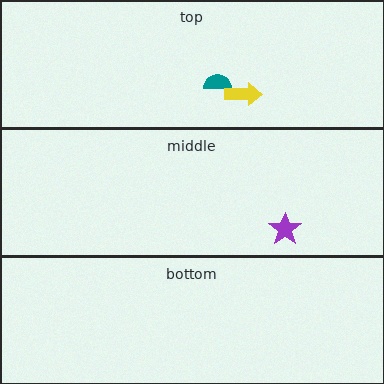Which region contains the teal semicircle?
The top region.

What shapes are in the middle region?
The purple star.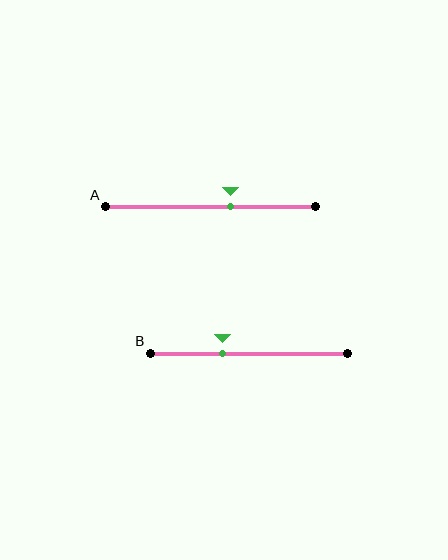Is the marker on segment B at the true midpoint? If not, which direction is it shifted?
No, the marker on segment B is shifted to the left by about 14% of the segment length.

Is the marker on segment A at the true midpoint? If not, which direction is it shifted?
No, the marker on segment A is shifted to the right by about 9% of the segment length.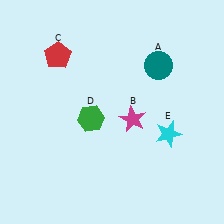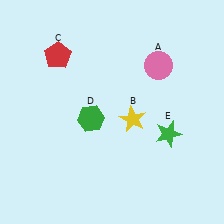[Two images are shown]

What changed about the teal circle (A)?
In Image 1, A is teal. In Image 2, it changed to pink.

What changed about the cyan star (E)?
In Image 1, E is cyan. In Image 2, it changed to green.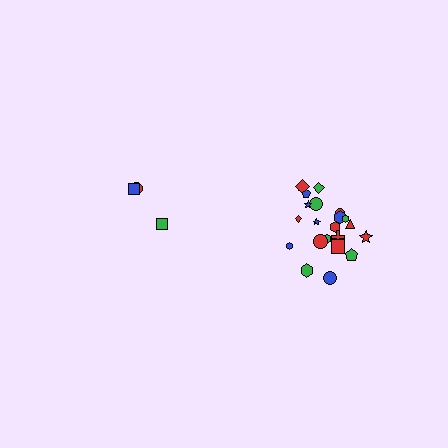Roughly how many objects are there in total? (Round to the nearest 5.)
Roughly 25 objects in total.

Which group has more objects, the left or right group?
The right group.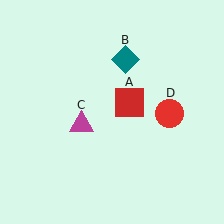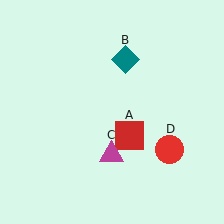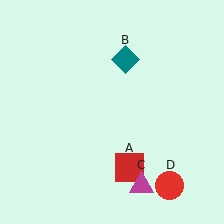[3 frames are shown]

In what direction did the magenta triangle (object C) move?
The magenta triangle (object C) moved down and to the right.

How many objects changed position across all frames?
3 objects changed position: red square (object A), magenta triangle (object C), red circle (object D).